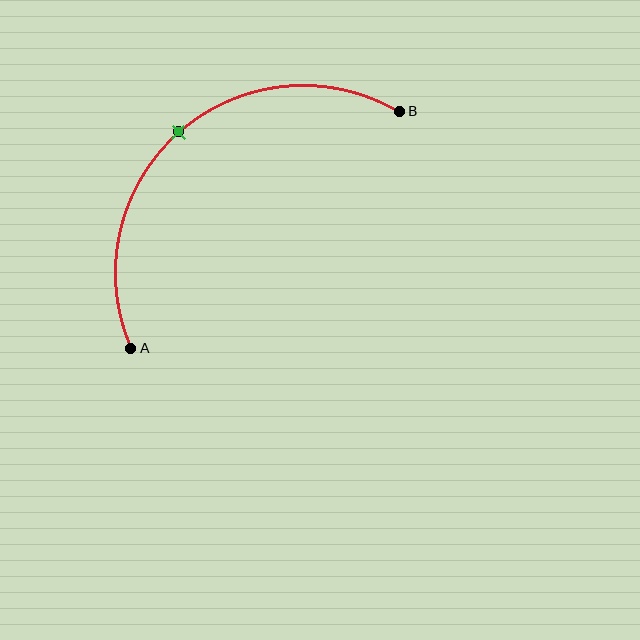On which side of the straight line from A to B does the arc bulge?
The arc bulges above and to the left of the straight line connecting A and B.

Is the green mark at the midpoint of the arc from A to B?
Yes. The green mark lies on the arc at equal arc-length from both A and B — it is the arc midpoint.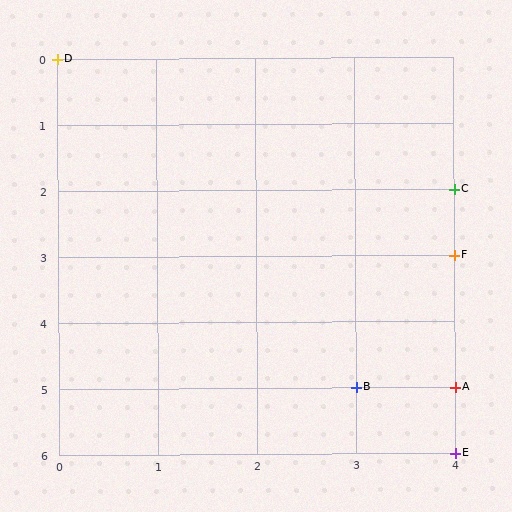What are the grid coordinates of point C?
Point C is at grid coordinates (4, 2).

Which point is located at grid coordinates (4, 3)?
Point F is at (4, 3).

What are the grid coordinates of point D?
Point D is at grid coordinates (0, 0).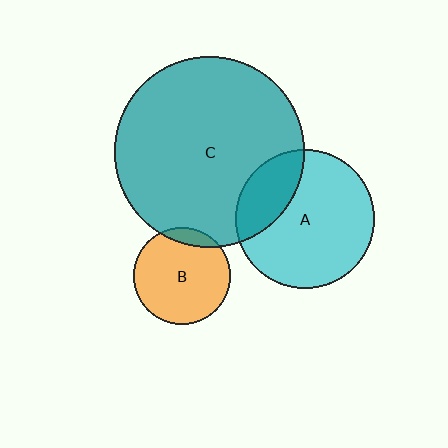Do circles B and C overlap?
Yes.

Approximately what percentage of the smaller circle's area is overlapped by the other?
Approximately 10%.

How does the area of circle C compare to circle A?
Approximately 1.9 times.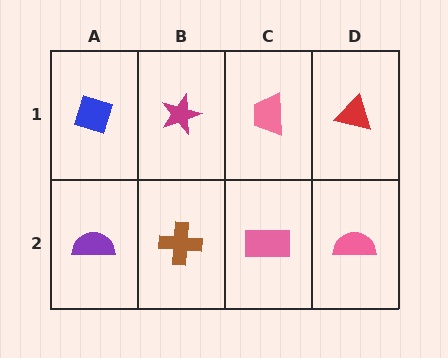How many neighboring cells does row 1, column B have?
3.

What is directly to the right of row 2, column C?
A pink semicircle.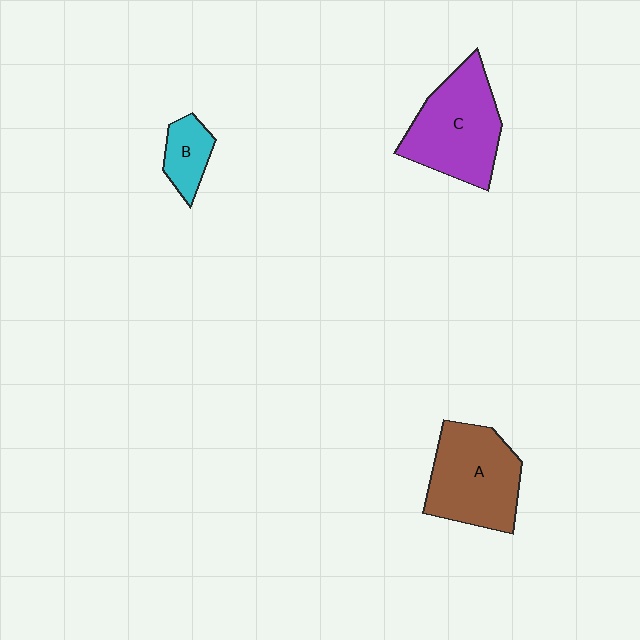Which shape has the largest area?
Shape C (purple).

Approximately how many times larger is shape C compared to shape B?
Approximately 2.8 times.